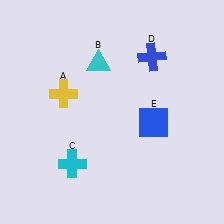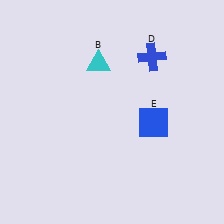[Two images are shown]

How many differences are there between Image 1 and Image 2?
There are 2 differences between the two images.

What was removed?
The cyan cross (C), the yellow cross (A) were removed in Image 2.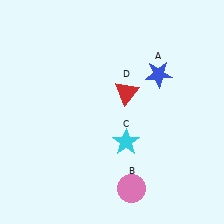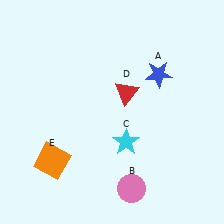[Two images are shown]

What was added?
An orange square (E) was added in Image 2.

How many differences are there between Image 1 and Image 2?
There is 1 difference between the two images.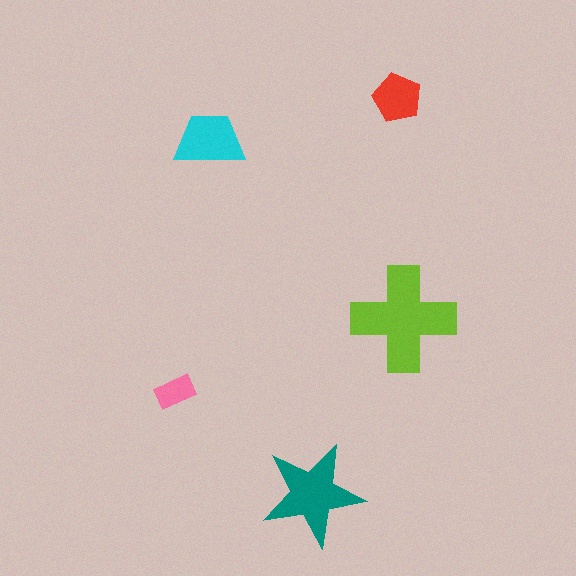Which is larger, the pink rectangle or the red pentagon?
The red pentagon.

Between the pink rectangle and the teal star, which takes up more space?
The teal star.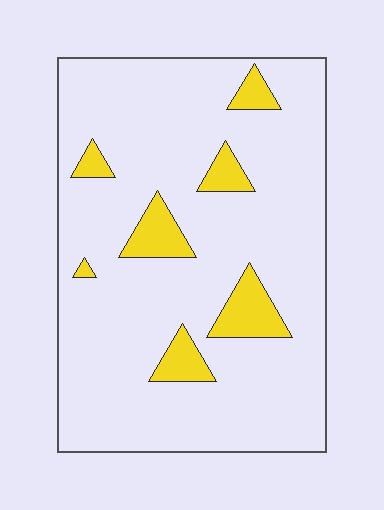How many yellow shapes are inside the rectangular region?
7.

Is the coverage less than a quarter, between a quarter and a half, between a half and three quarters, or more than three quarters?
Less than a quarter.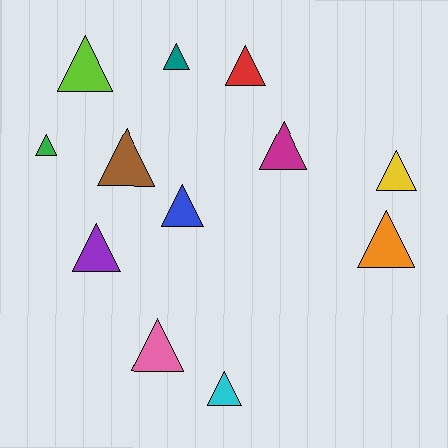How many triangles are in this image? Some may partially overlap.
There are 12 triangles.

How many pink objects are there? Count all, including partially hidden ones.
There is 1 pink object.